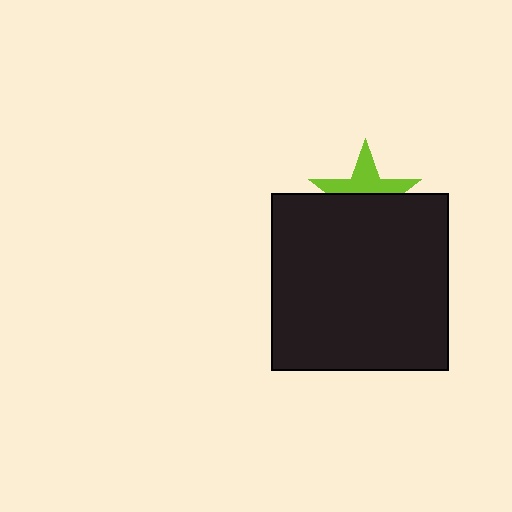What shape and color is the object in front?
The object in front is a black square.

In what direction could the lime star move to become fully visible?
The lime star could move up. That would shift it out from behind the black square entirely.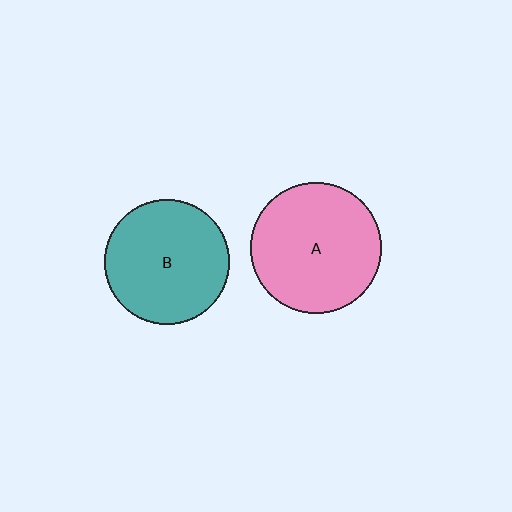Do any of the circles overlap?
No, none of the circles overlap.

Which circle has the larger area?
Circle A (pink).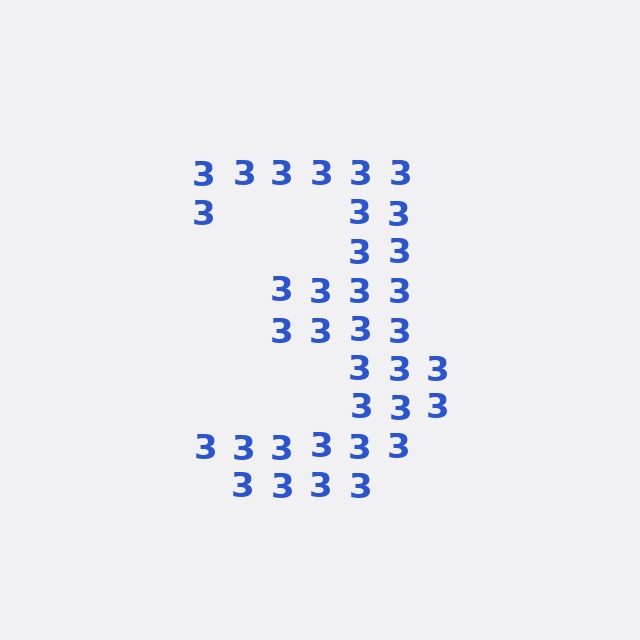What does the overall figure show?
The overall figure shows the digit 3.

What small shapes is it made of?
It is made of small digit 3's.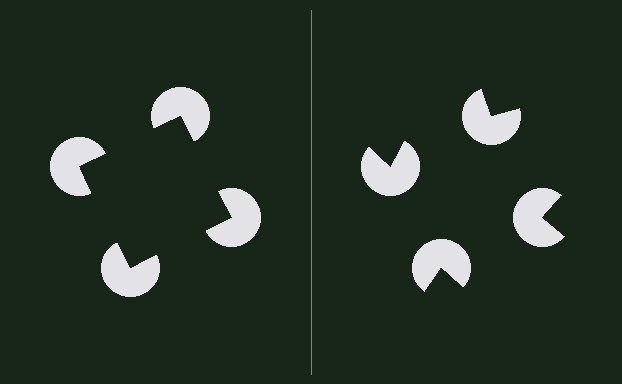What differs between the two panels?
The pac-man discs are positioned identically on both sides; only the wedge orientations differ. On the left they align to a square; on the right they are misaligned.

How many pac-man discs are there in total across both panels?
8 — 4 on each side.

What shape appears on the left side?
An illusory square.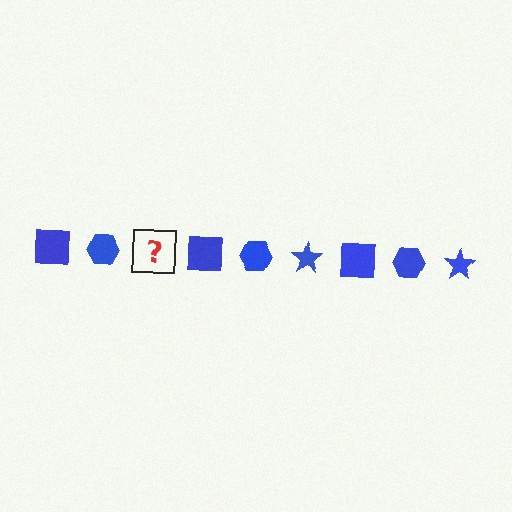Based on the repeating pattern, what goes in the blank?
The blank should be a blue star.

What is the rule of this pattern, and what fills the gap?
The rule is that the pattern cycles through square, hexagon, star shapes in blue. The gap should be filled with a blue star.